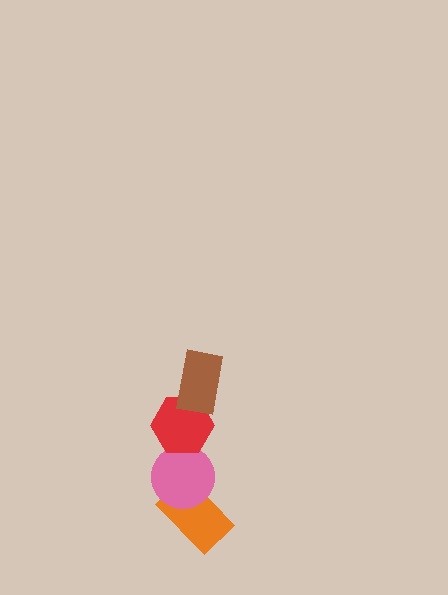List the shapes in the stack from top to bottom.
From top to bottom: the brown rectangle, the red hexagon, the pink circle, the orange rectangle.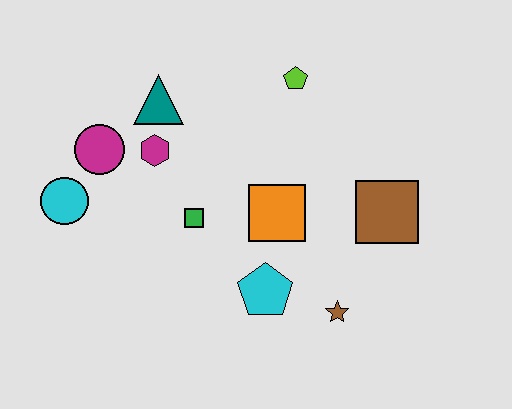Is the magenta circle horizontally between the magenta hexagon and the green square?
No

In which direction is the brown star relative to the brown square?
The brown star is below the brown square.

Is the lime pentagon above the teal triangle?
Yes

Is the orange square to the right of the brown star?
No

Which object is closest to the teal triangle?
The magenta hexagon is closest to the teal triangle.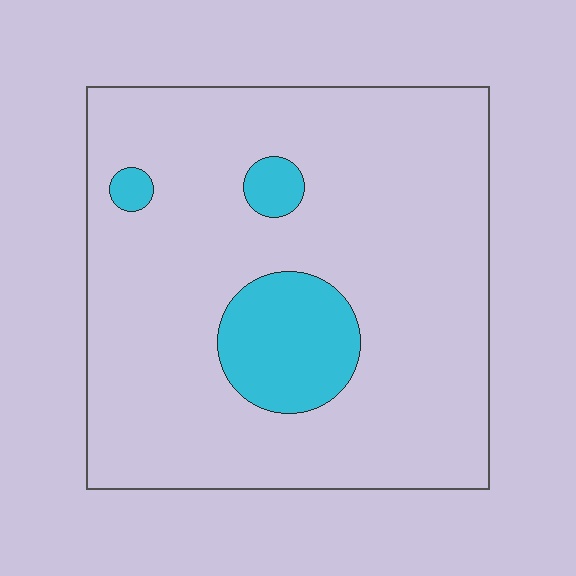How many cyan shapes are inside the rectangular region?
3.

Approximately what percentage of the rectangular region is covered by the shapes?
Approximately 15%.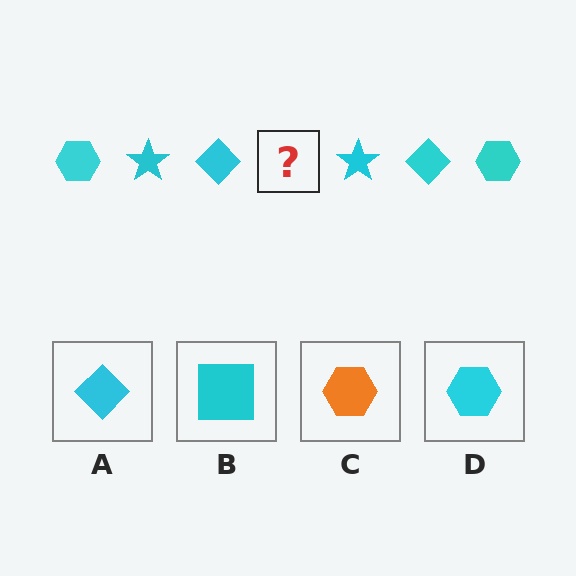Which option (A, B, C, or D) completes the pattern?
D.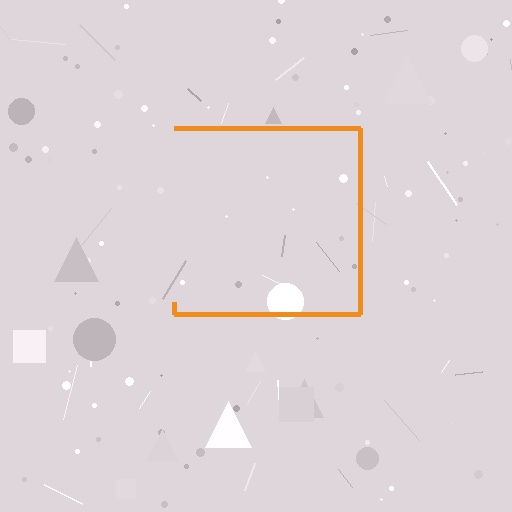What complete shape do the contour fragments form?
The contour fragments form a square.